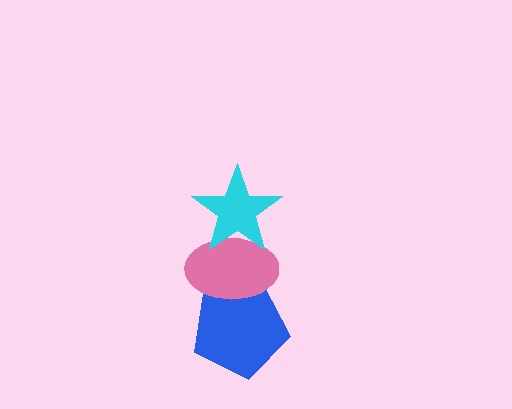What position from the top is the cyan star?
The cyan star is 1st from the top.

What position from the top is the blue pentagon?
The blue pentagon is 3rd from the top.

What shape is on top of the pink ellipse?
The cyan star is on top of the pink ellipse.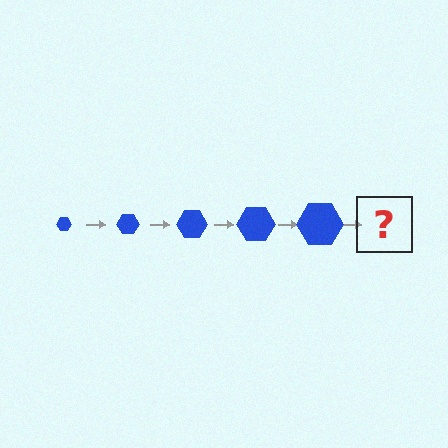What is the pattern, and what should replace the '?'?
The pattern is that the hexagon gets progressively larger each step. The '?' should be a blue hexagon, larger than the previous one.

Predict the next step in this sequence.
The next step is a blue hexagon, larger than the previous one.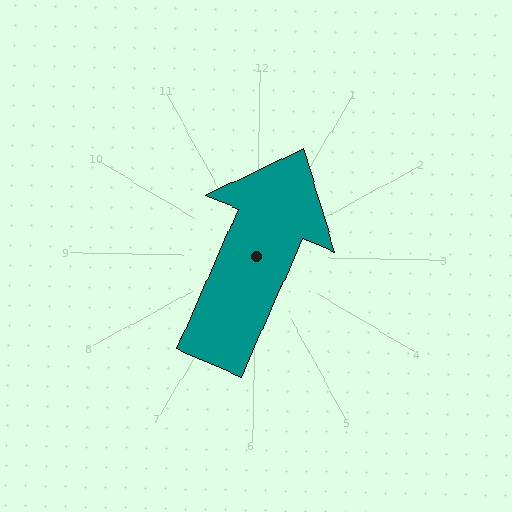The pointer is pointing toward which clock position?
Roughly 1 o'clock.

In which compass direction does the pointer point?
Northeast.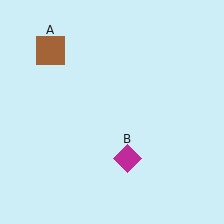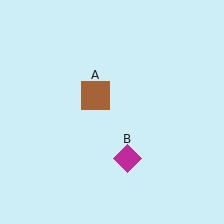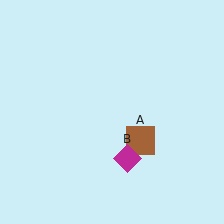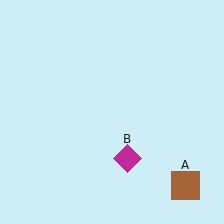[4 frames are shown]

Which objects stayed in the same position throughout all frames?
Magenta diamond (object B) remained stationary.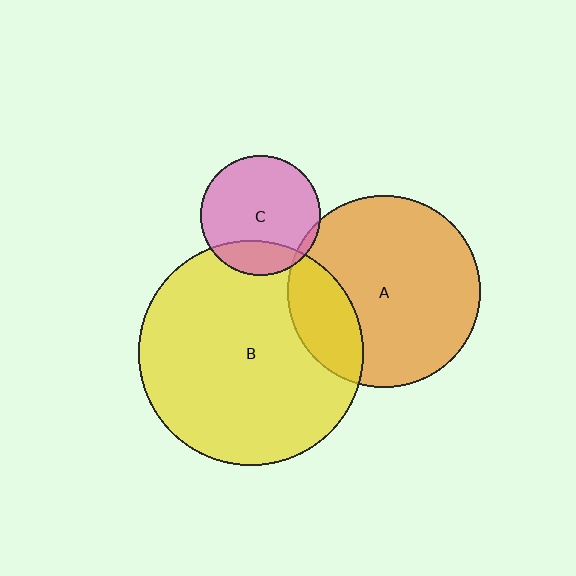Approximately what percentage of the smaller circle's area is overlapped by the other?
Approximately 5%.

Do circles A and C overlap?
Yes.